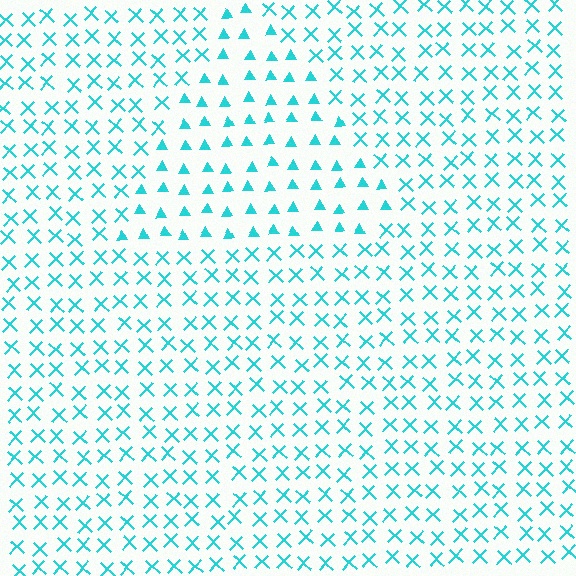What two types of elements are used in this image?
The image uses triangles inside the triangle region and X marks outside it.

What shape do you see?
I see a triangle.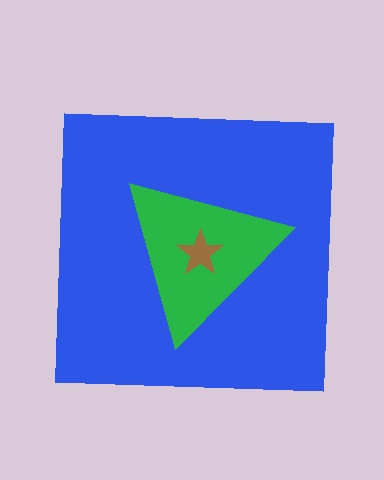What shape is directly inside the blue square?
The green triangle.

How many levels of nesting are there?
3.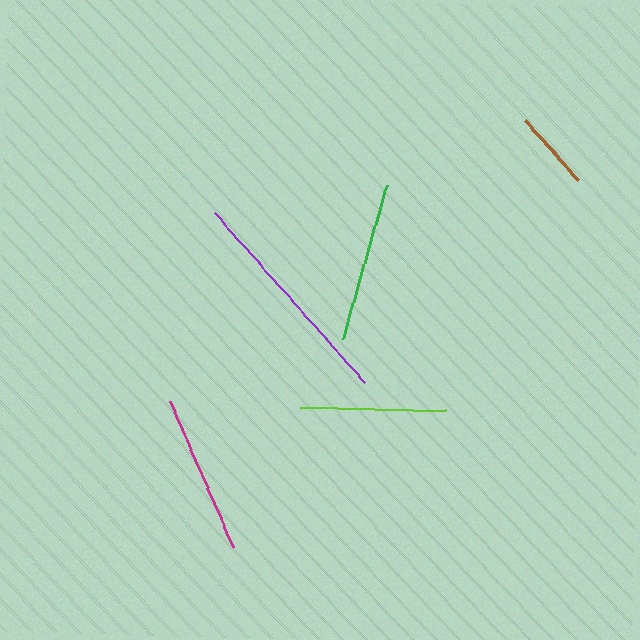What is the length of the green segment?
The green segment is approximately 160 pixels long.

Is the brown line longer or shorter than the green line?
The green line is longer than the brown line.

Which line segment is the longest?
The purple line is the longest at approximately 227 pixels.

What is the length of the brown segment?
The brown segment is approximately 79 pixels long.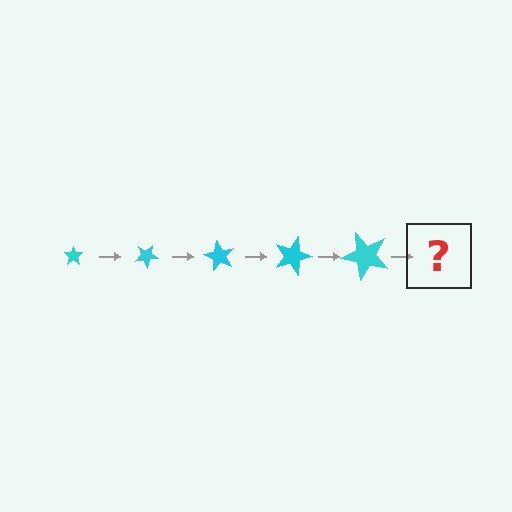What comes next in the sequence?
The next element should be a star, larger than the previous one and rotated 150 degrees from the start.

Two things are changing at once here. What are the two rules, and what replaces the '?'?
The two rules are that the star grows larger each step and it rotates 30 degrees each step. The '?' should be a star, larger than the previous one and rotated 150 degrees from the start.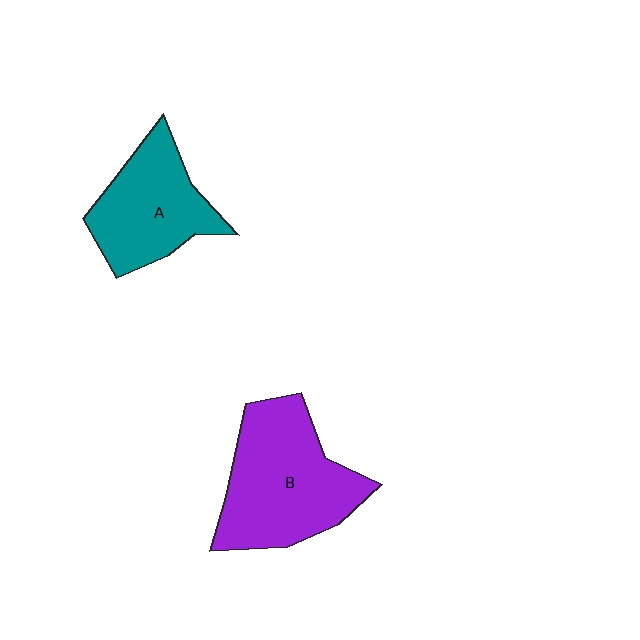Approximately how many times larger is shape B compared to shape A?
Approximately 1.3 times.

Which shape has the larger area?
Shape B (purple).